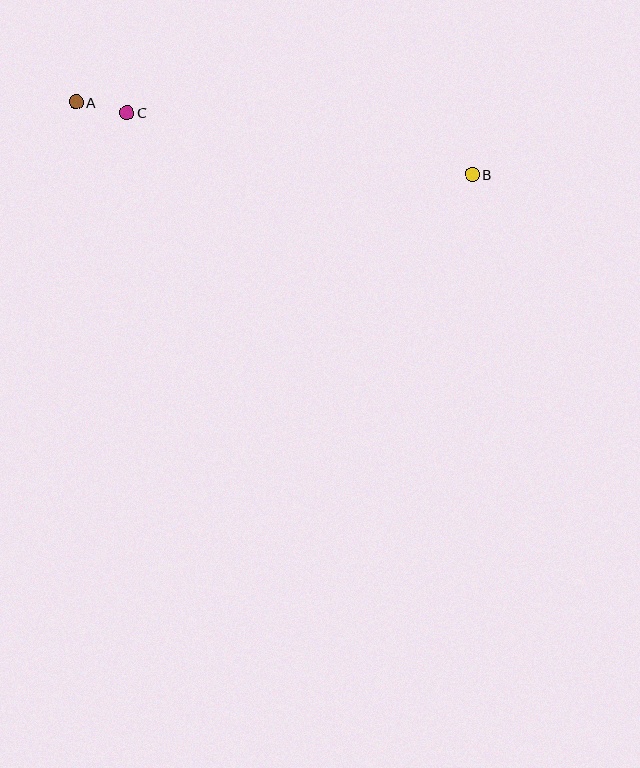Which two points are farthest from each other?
Points A and B are farthest from each other.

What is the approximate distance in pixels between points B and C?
The distance between B and C is approximately 351 pixels.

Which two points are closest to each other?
Points A and C are closest to each other.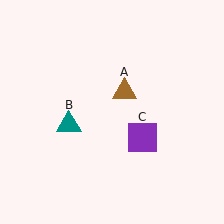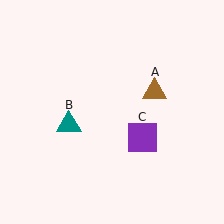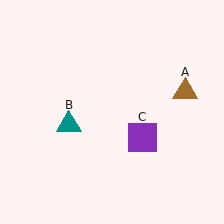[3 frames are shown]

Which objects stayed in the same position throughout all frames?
Teal triangle (object B) and purple square (object C) remained stationary.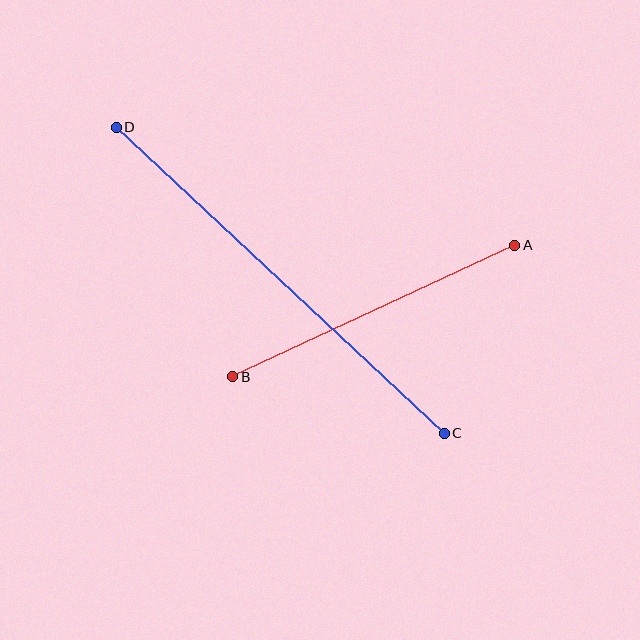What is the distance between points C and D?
The distance is approximately 448 pixels.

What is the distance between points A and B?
The distance is approximately 311 pixels.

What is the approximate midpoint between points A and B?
The midpoint is at approximately (374, 311) pixels.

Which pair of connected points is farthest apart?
Points C and D are farthest apart.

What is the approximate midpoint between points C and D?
The midpoint is at approximately (280, 280) pixels.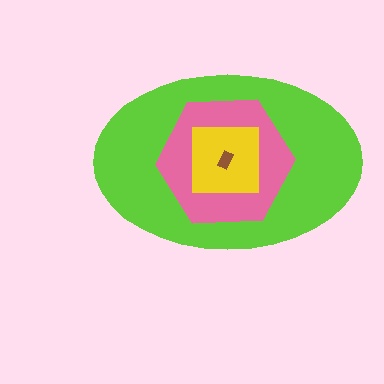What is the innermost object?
The brown rectangle.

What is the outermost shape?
The lime ellipse.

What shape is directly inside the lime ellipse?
The pink hexagon.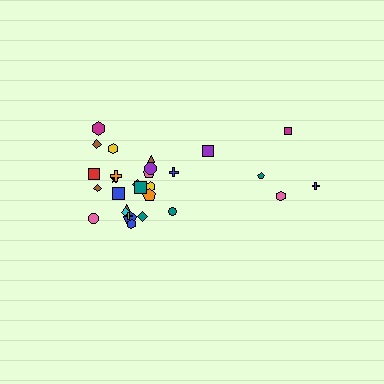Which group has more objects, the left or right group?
The left group.